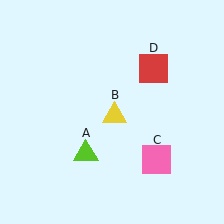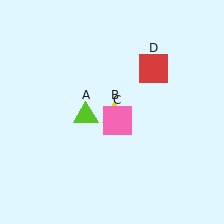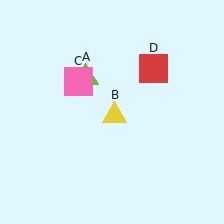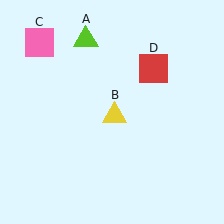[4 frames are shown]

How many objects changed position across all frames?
2 objects changed position: lime triangle (object A), pink square (object C).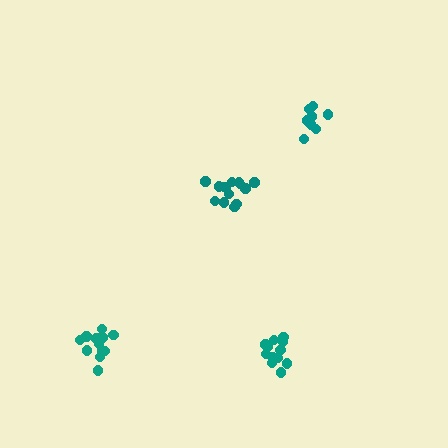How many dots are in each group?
Group 1: 14 dots, Group 2: 12 dots, Group 3: 9 dots, Group 4: 14 dots (49 total).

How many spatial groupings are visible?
There are 4 spatial groupings.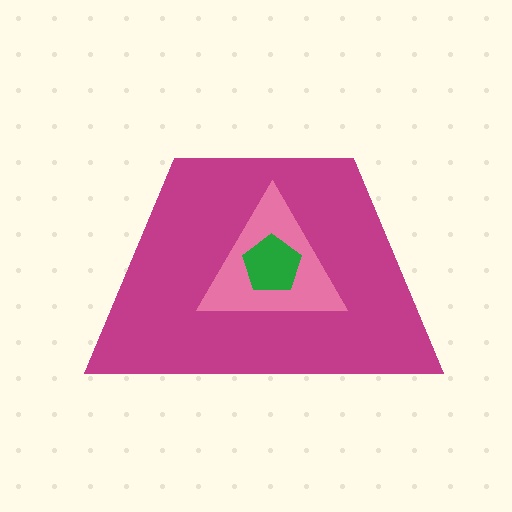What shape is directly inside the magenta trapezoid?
The pink triangle.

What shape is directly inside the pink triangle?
The green pentagon.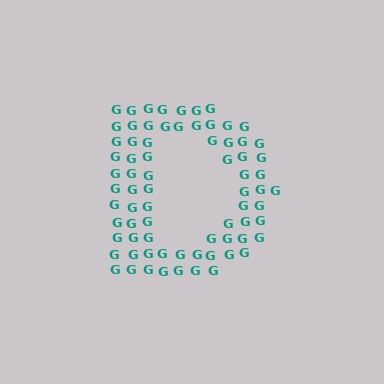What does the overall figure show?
The overall figure shows the letter D.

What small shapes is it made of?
It is made of small letter G's.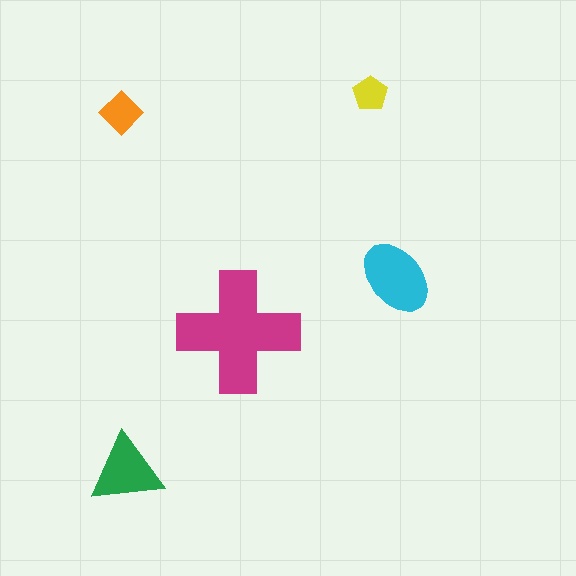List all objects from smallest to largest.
The yellow pentagon, the orange diamond, the green triangle, the cyan ellipse, the magenta cross.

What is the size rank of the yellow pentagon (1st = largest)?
5th.